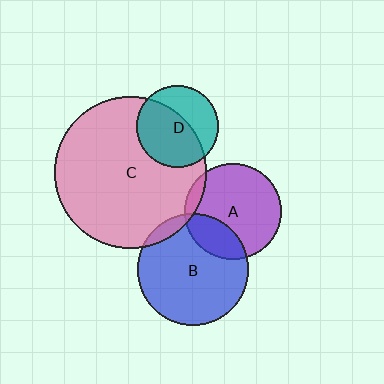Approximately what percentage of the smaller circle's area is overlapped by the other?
Approximately 5%.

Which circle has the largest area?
Circle C (pink).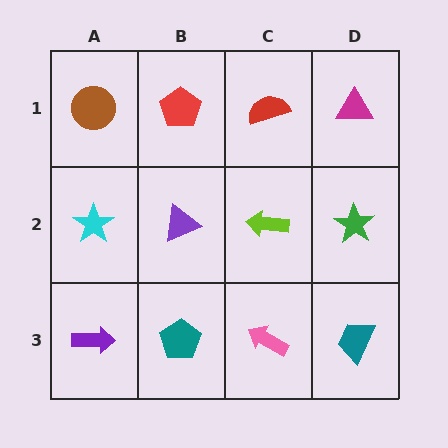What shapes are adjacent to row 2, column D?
A magenta triangle (row 1, column D), a teal trapezoid (row 3, column D), a lime arrow (row 2, column C).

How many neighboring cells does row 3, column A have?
2.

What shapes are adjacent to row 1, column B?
A purple triangle (row 2, column B), a brown circle (row 1, column A), a red semicircle (row 1, column C).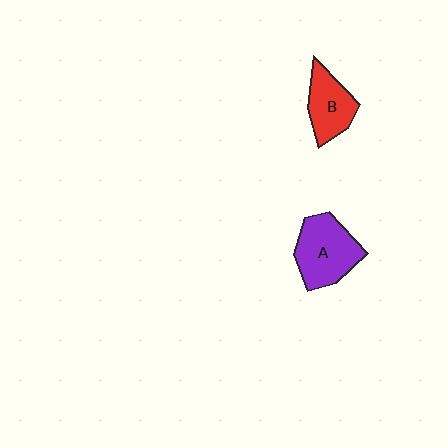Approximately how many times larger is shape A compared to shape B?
Approximately 1.4 times.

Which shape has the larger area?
Shape A (purple).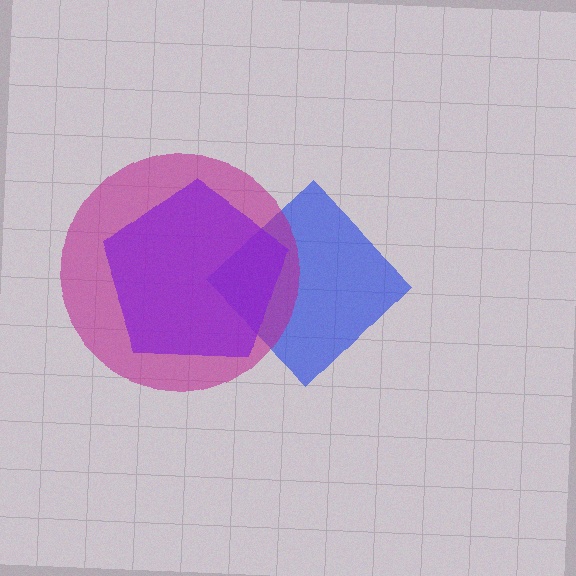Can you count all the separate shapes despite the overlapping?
Yes, there are 3 separate shapes.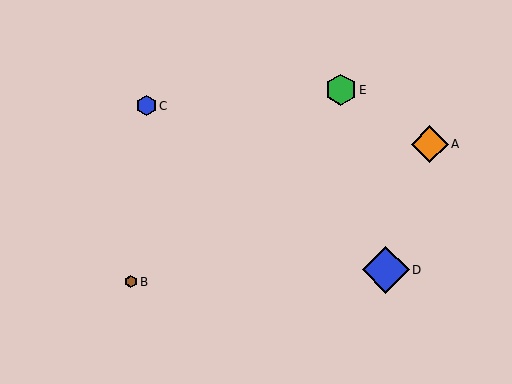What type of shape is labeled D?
Shape D is a blue diamond.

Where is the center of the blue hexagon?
The center of the blue hexagon is at (146, 106).